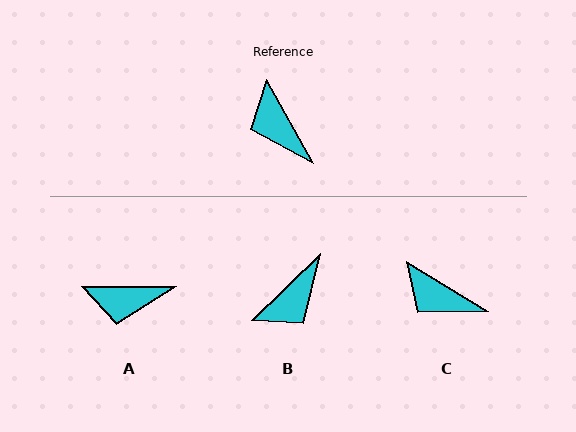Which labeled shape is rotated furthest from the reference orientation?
B, about 105 degrees away.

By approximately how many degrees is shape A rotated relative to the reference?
Approximately 61 degrees counter-clockwise.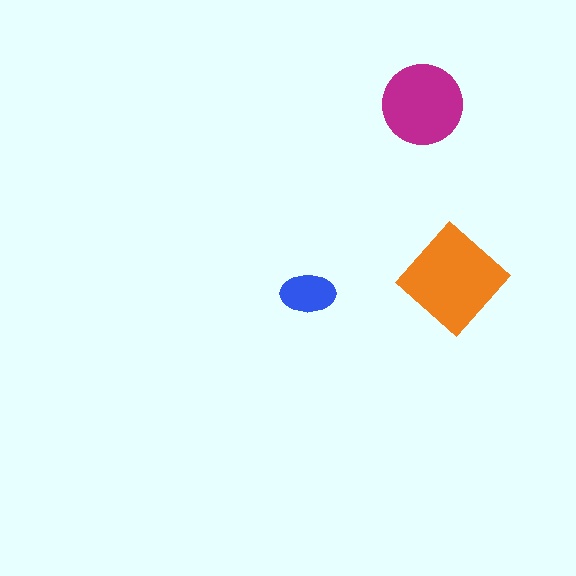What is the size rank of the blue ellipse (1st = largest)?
3rd.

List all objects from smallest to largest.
The blue ellipse, the magenta circle, the orange diamond.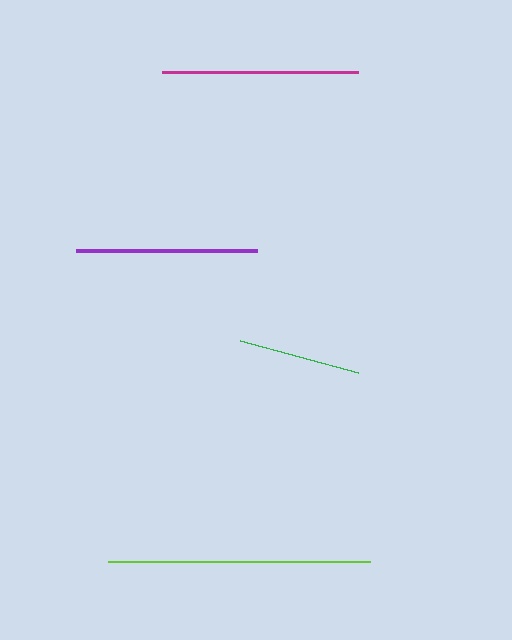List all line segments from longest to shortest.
From longest to shortest: lime, magenta, purple, green.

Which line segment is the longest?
The lime line is the longest at approximately 262 pixels.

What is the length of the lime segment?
The lime segment is approximately 262 pixels long.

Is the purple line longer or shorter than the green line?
The purple line is longer than the green line.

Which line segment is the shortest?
The green line is the shortest at approximately 123 pixels.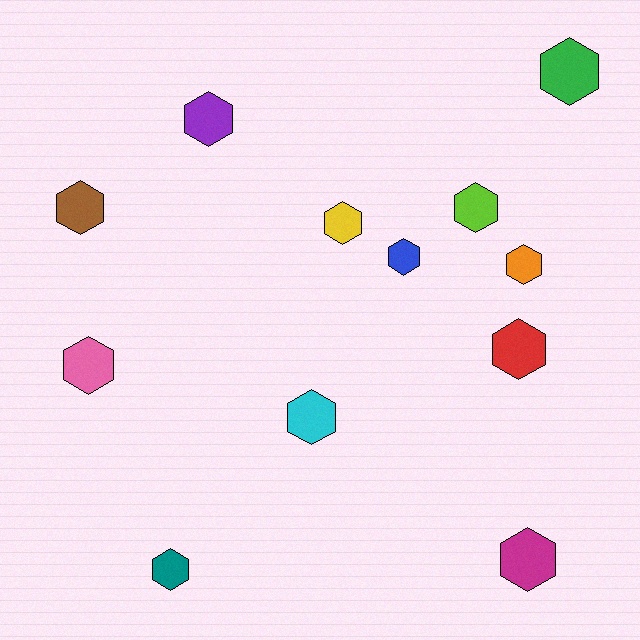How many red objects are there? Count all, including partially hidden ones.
There is 1 red object.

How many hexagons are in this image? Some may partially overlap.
There are 12 hexagons.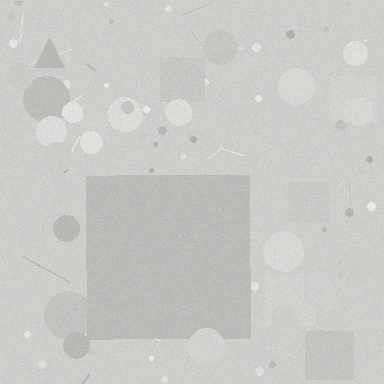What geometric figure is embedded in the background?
A square is embedded in the background.